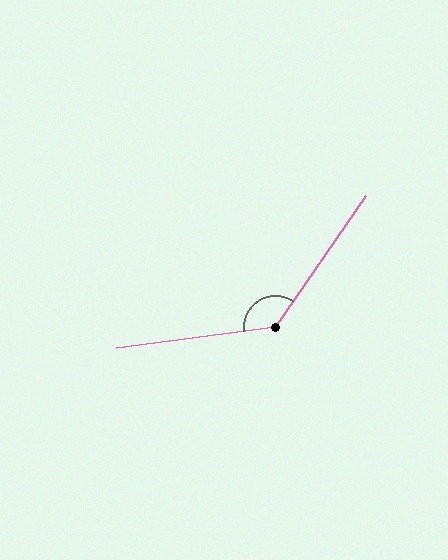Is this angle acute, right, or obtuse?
It is obtuse.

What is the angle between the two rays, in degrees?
Approximately 132 degrees.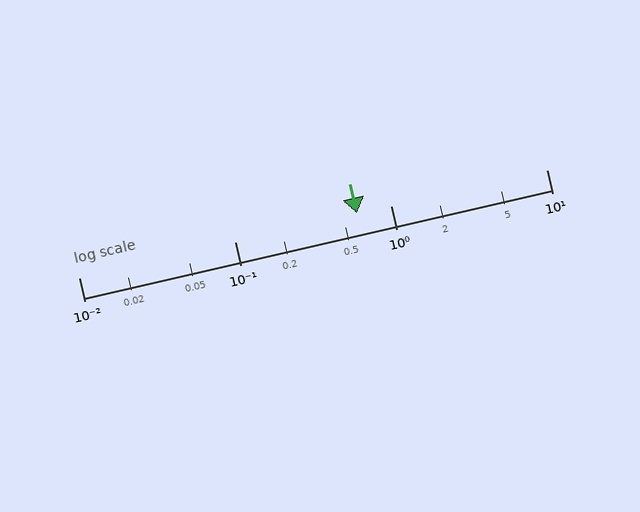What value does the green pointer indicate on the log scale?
The pointer indicates approximately 0.61.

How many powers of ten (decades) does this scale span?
The scale spans 3 decades, from 0.01 to 10.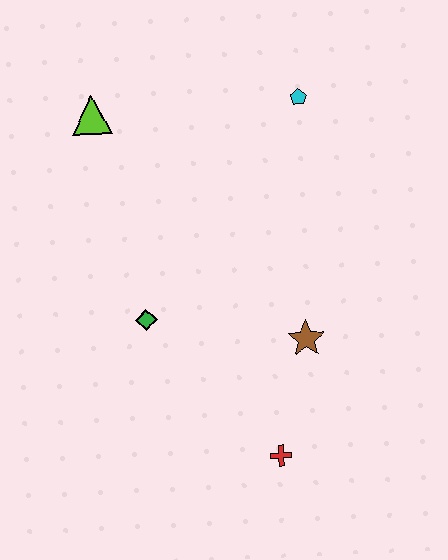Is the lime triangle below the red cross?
No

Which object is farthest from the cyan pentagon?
The red cross is farthest from the cyan pentagon.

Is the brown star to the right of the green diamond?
Yes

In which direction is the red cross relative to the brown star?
The red cross is below the brown star.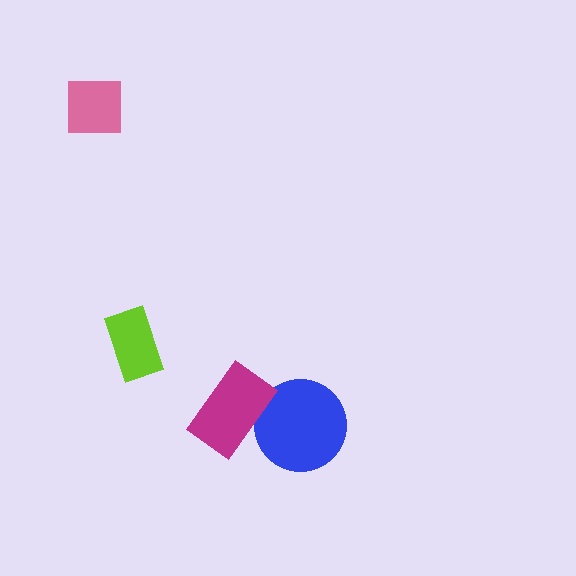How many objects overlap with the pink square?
0 objects overlap with the pink square.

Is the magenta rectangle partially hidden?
No, no other shape covers it.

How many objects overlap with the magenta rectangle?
1 object overlaps with the magenta rectangle.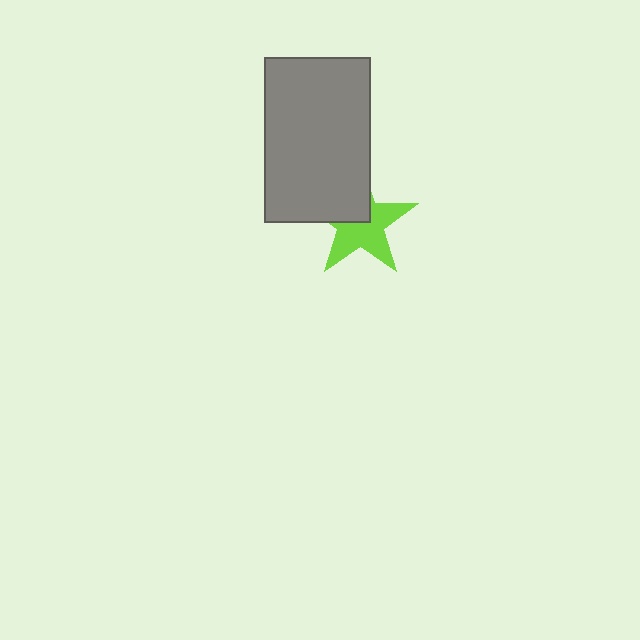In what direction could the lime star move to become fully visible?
The lime star could move toward the lower-right. That would shift it out from behind the gray rectangle entirely.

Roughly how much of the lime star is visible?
About half of it is visible (roughly 60%).